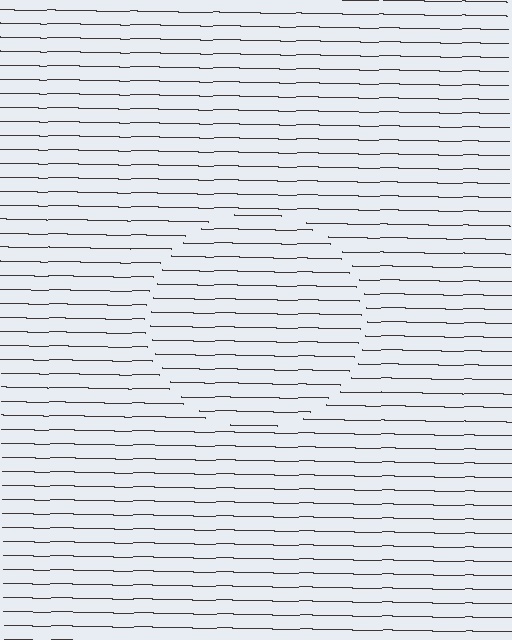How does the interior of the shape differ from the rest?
The interior of the shape contains the same grating, shifted by half a period — the contour is defined by the phase discontinuity where line-ends from the inner and outer gratings abut.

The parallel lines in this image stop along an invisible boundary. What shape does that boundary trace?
An illusory circle. The interior of the shape contains the same grating, shifted by half a period — the contour is defined by the phase discontinuity where line-ends from the inner and outer gratings abut.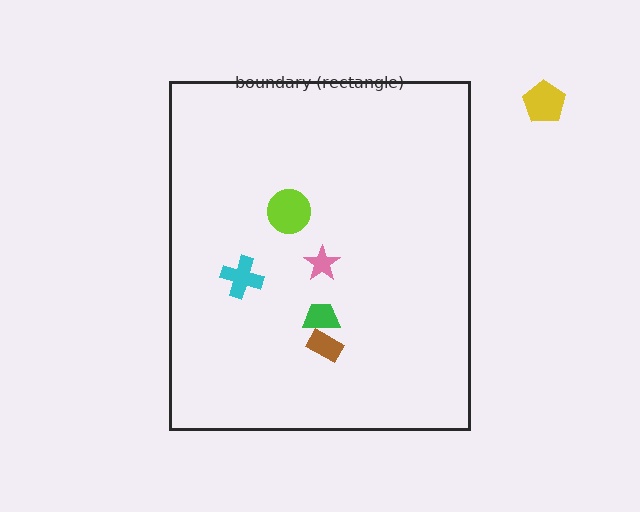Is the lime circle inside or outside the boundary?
Inside.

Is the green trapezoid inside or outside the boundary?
Inside.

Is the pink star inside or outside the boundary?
Inside.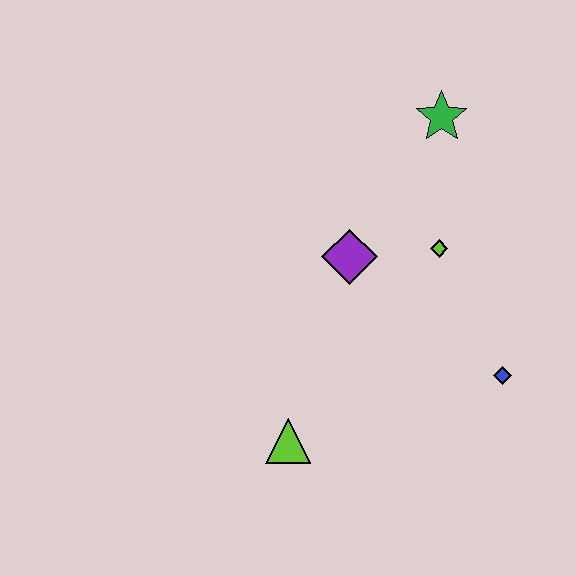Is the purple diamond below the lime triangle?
No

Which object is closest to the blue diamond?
The lime diamond is closest to the blue diamond.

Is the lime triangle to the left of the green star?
Yes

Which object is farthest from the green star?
The lime triangle is farthest from the green star.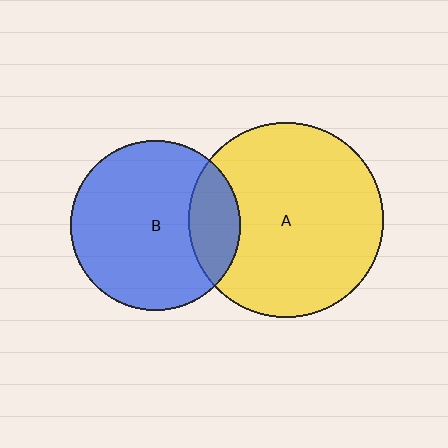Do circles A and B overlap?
Yes.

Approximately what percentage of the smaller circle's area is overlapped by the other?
Approximately 20%.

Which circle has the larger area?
Circle A (yellow).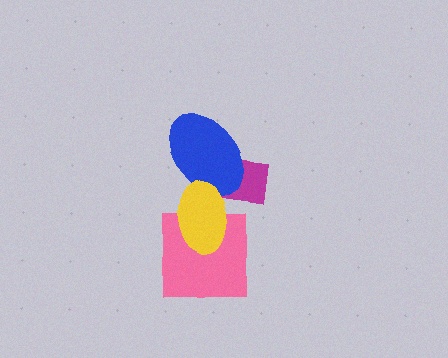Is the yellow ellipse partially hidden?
No, no other shape covers it.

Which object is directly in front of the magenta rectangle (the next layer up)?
The blue ellipse is directly in front of the magenta rectangle.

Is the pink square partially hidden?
Yes, it is partially covered by another shape.